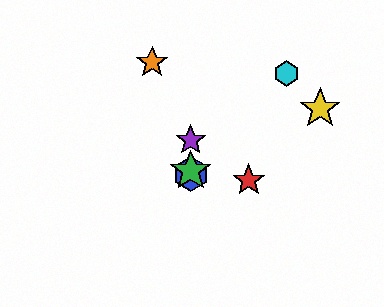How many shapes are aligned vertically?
3 shapes (the blue hexagon, the green star, the purple star) are aligned vertically.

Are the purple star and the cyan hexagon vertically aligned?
No, the purple star is at x≈191 and the cyan hexagon is at x≈287.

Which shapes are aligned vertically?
The blue hexagon, the green star, the purple star are aligned vertically.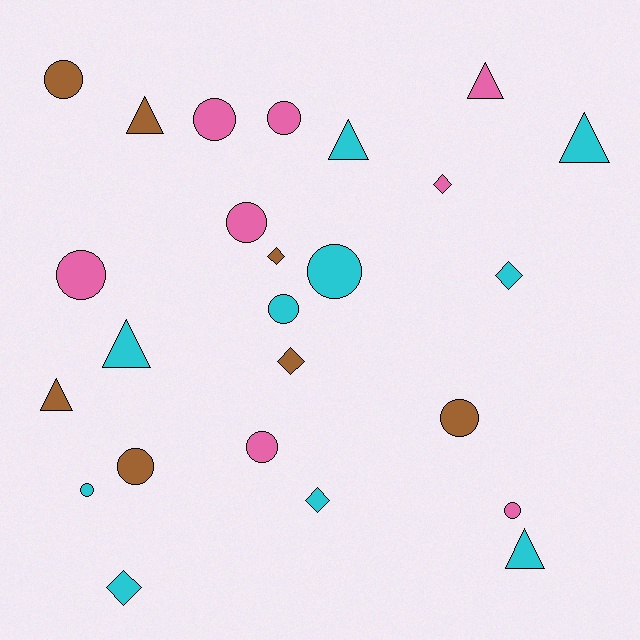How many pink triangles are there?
There is 1 pink triangle.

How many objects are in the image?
There are 25 objects.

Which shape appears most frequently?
Circle, with 12 objects.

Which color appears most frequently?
Cyan, with 10 objects.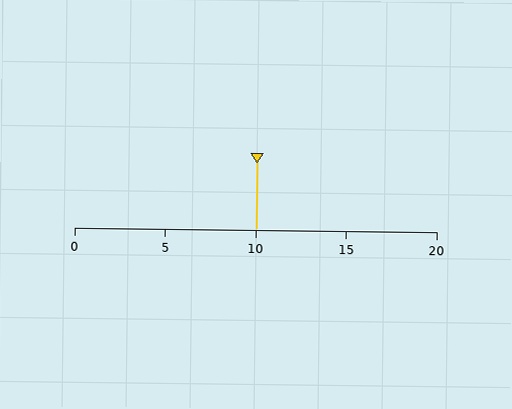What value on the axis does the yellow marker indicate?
The marker indicates approximately 10.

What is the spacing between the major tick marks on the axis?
The major ticks are spaced 5 apart.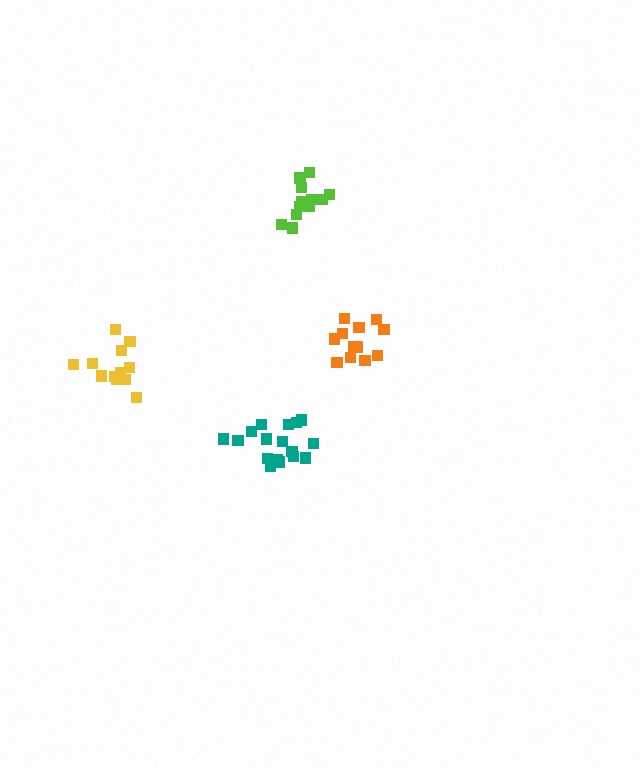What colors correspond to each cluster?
The clusters are colored: teal, lime, orange, yellow.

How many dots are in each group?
Group 1: 17 dots, Group 2: 12 dots, Group 3: 12 dots, Group 4: 12 dots (53 total).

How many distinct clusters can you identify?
There are 4 distinct clusters.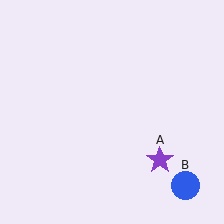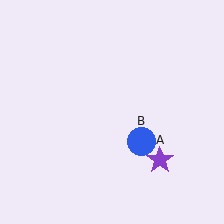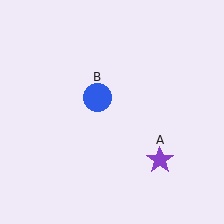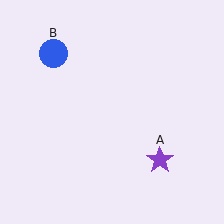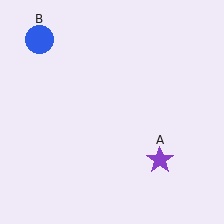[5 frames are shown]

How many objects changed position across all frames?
1 object changed position: blue circle (object B).